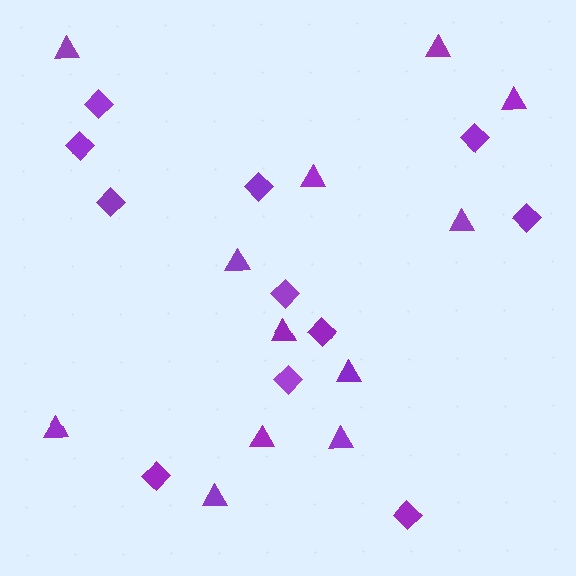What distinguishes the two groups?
There are 2 groups: one group of diamonds (11) and one group of triangles (12).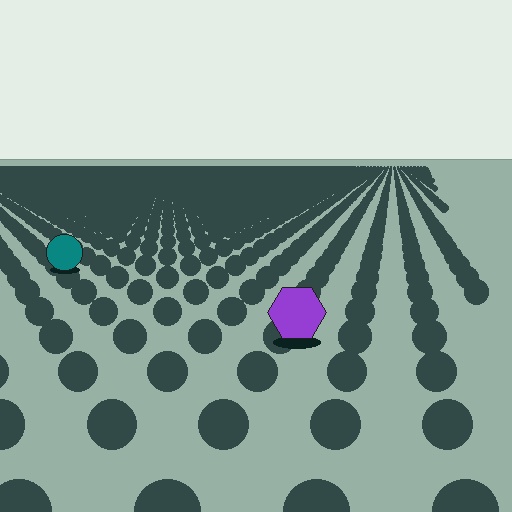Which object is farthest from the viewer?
The teal circle is farthest from the viewer. It appears smaller and the ground texture around it is denser.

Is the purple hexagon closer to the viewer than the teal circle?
Yes. The purple hexagon is closer — you can tell from the texture gradient: the ground texture is coarser near it.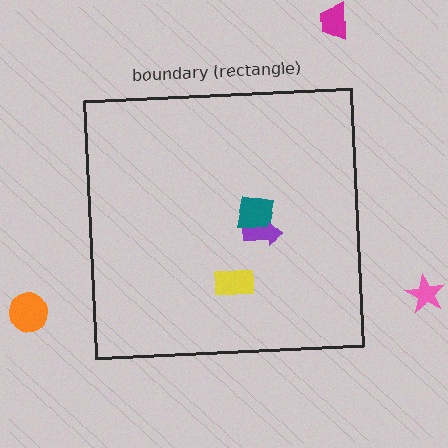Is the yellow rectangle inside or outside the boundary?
Inside.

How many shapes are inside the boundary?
3 inside, 3 outside.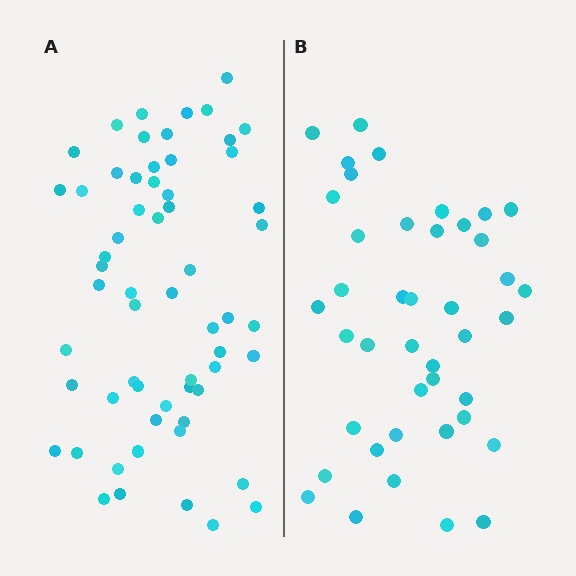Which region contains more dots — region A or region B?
Region A (the left region) has more dots.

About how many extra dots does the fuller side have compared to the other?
Region A has approximately 20 more dots than region B.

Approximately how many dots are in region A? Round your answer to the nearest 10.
About 60 dots.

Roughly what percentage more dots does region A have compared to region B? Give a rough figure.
About 45% more.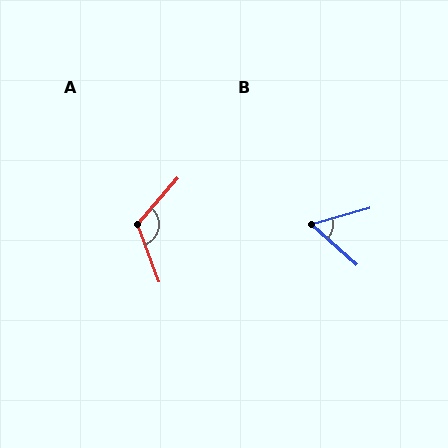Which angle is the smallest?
B, at approximately 58 degrees.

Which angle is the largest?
A, at approximately 118 degrees.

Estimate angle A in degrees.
Approximately 118 degrees.